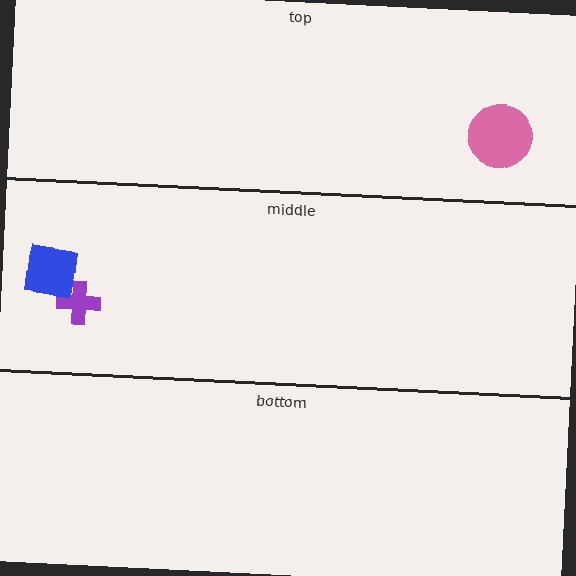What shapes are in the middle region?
The purple cross, the blue square.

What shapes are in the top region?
The pink circle.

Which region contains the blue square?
The middle region.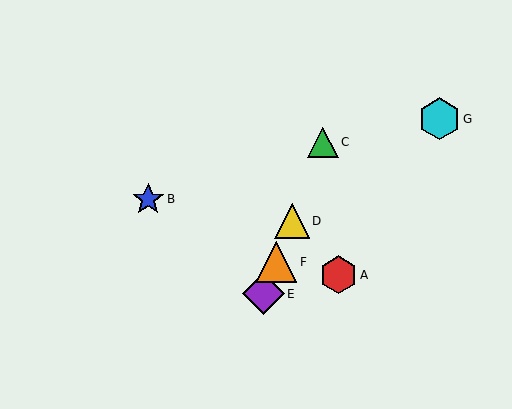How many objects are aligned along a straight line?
4 objects (C, D, E, F) are aligned along a straight line.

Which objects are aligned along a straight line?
Objects C, D, E, F are aligned along a straight line.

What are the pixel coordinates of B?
Object B is at (148, 199).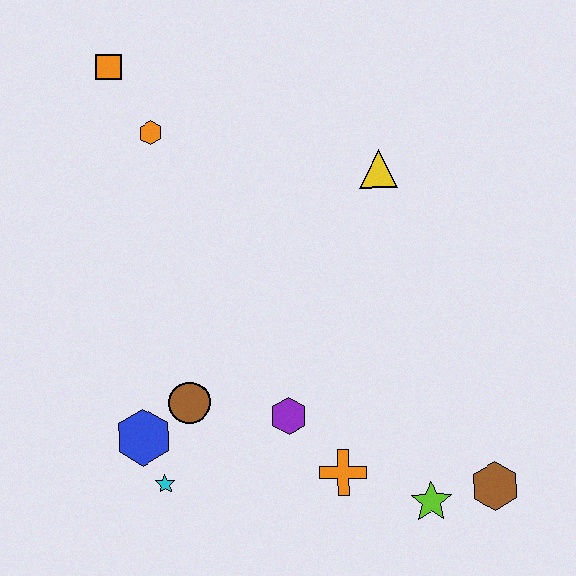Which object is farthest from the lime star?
The orange square is farthest from the lime star.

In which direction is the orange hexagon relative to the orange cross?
The orange hexagon is above the orange cross.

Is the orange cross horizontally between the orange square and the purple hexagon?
No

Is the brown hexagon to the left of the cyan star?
No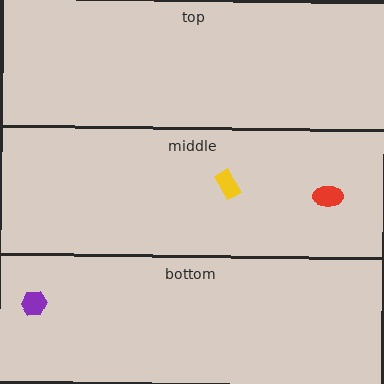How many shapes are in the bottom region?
1.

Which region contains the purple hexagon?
The bottom region.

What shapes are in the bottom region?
The purple hexagon.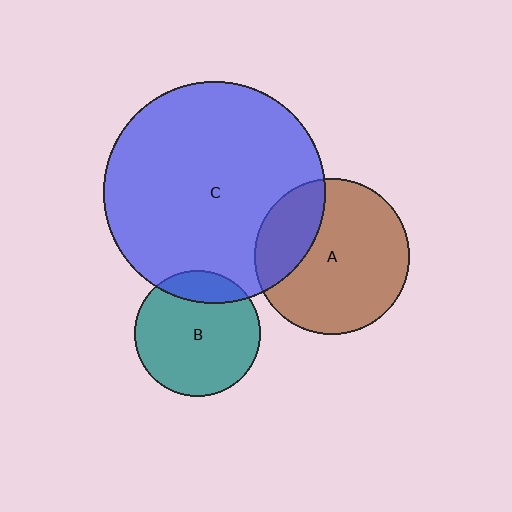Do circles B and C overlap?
Yes.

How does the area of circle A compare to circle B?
Approximately 1.5 times.